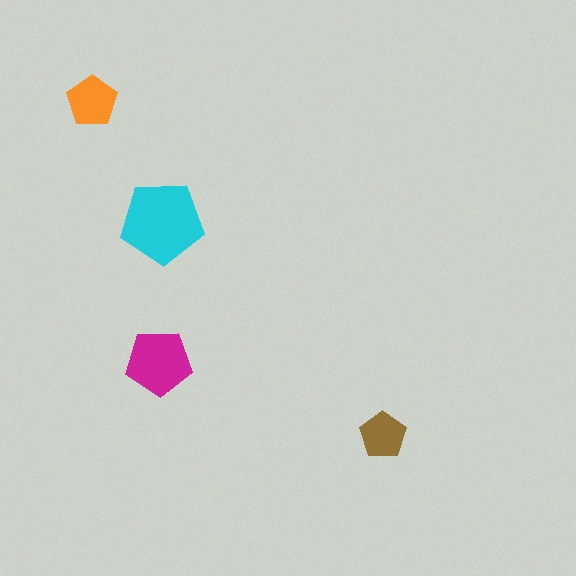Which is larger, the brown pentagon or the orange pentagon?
The orange one.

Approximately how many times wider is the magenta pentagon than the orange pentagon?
About 1.5 times wider.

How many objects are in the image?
There are 4 objects in the image.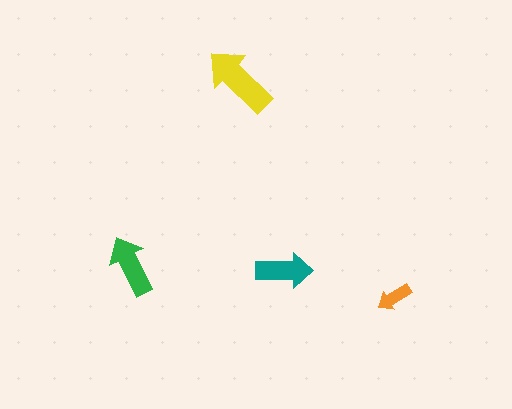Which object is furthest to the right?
The orange arrow is rightmost.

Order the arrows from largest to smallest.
the yellow one, the green one, the teal one, the orange one.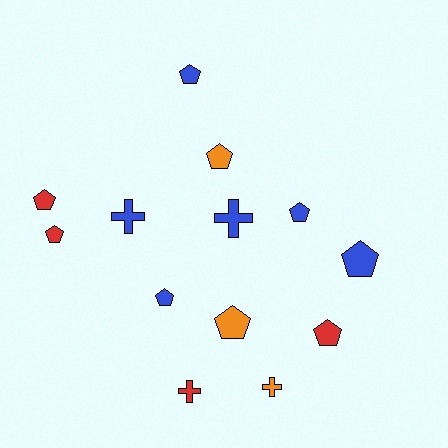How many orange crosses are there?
There is 1 orange cross.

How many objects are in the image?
There are 13 objects.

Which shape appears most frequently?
Pentagon, with 9 objects.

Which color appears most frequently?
Blue, with 6 objects.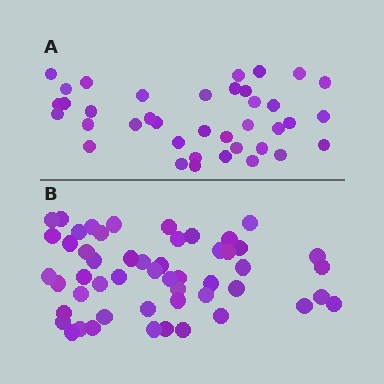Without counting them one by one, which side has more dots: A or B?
Region B (the bottom region) has more dots.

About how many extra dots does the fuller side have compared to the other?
Region B has approximately 15 more dots than region A.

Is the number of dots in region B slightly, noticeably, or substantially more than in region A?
Region B has noticeably more, but not dramatically so. The ratio is roughly 1.4 to 1.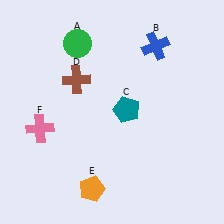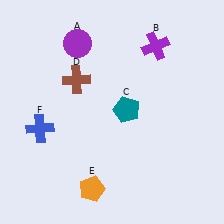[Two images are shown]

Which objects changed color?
A changed from green to purple. B changed from blue to purple. F changed from pink to blue.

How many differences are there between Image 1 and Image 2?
There are 3 differences between the two images.